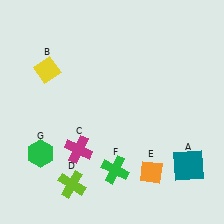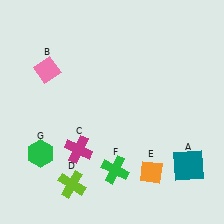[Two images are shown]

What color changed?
The diamond (B) changed from yellow in Image 1 to pink in Image 2.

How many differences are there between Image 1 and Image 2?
There is 1 difference between the two images.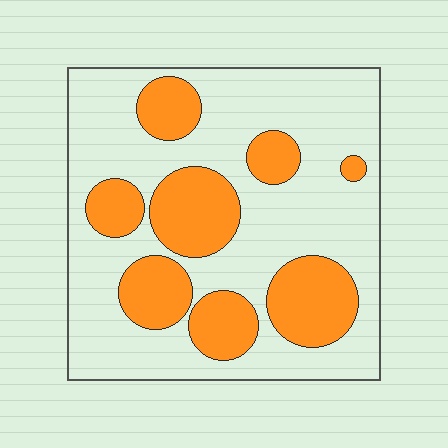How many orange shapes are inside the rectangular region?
8.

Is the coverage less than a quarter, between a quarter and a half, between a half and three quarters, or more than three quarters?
Between a quarter and a half.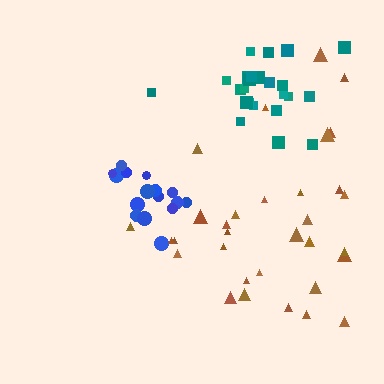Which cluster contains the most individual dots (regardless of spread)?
Brown (32).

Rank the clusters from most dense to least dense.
blue, teal, brown.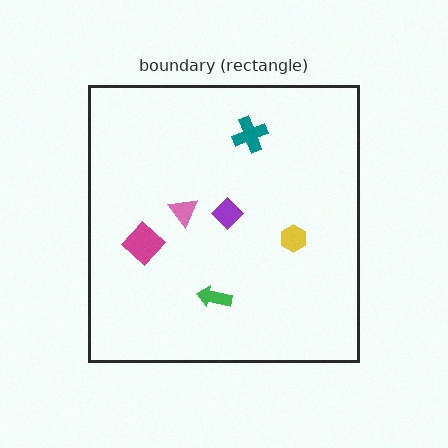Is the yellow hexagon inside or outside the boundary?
Inside.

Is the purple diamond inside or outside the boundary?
Inside.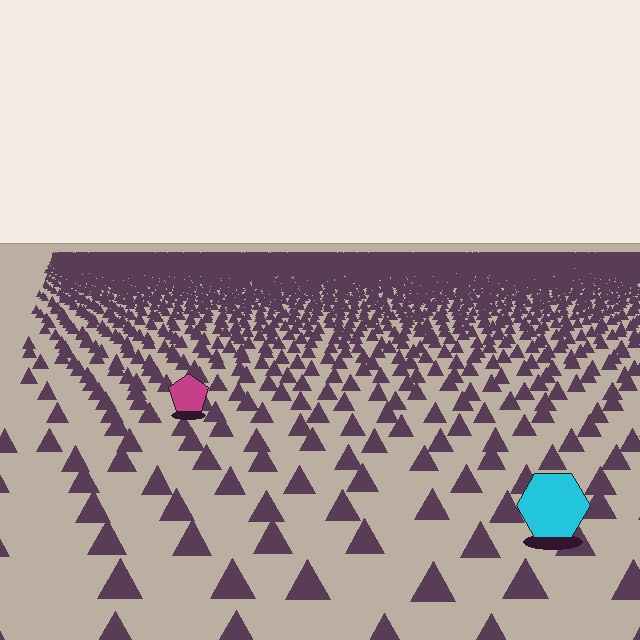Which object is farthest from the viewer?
The magenta pentagon is farthest from the viewer. It appears smaller and the ground texture around it is denser.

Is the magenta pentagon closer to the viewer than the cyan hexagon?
No. The cyan hexagon is closer — you can tell from the texture gradient: the ground texture is coarser near it.